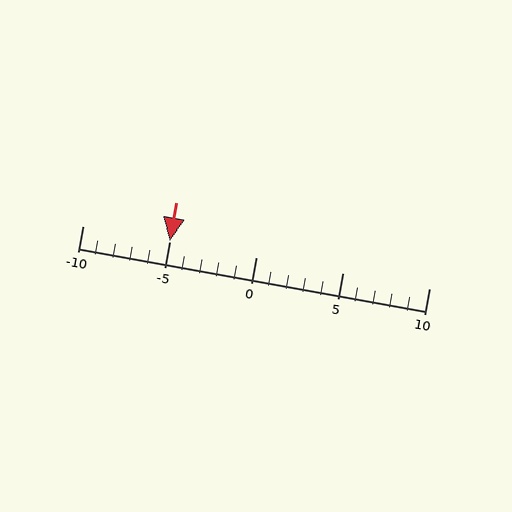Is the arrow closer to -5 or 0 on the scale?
The arrow is closer to -5.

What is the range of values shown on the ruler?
The ruler shows values from -10 to 10.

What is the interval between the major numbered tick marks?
The major tick marks are spaced 5 units apart.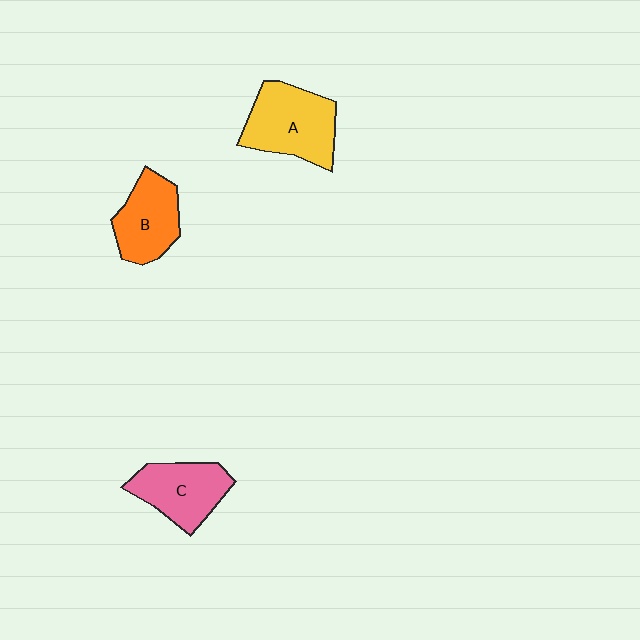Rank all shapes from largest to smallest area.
From largest to smallest: A (yellow), C (pink), B (orange).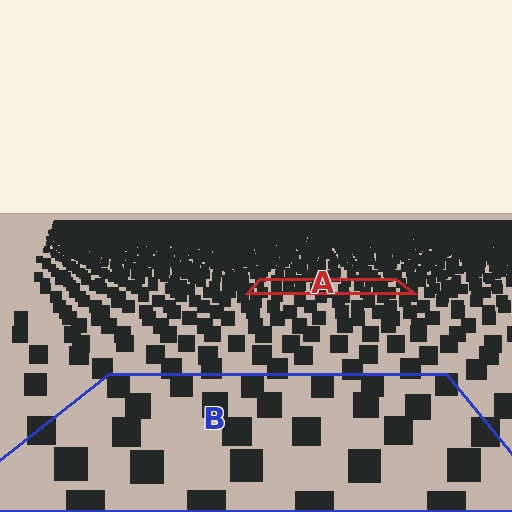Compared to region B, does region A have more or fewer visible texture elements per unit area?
Region A has more texture elements per unit area — they are packed more densely because it is farther away.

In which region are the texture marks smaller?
The texture marks are smaller in region A, because it is farther away.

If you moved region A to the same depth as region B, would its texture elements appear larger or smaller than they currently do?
They would appear larger. At a closer depth, the same texture elements are projected at a bigger on-screen size.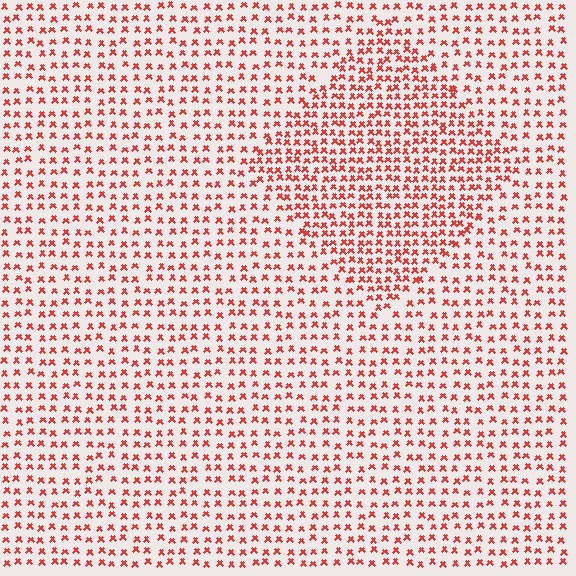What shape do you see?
I see a diamond.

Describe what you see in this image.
The image contains small red elements arranged at two different densities. A diamond-shaped region is visible where the elements are more densely packed than the surrounding area.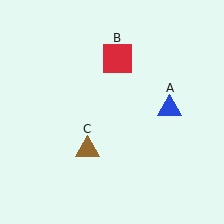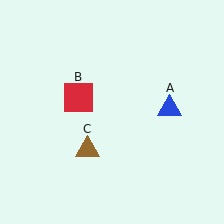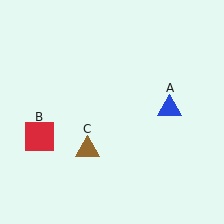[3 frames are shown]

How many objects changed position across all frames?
1 object changed position: red square (object B).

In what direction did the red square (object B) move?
The red square (object B) moved down and to the left.